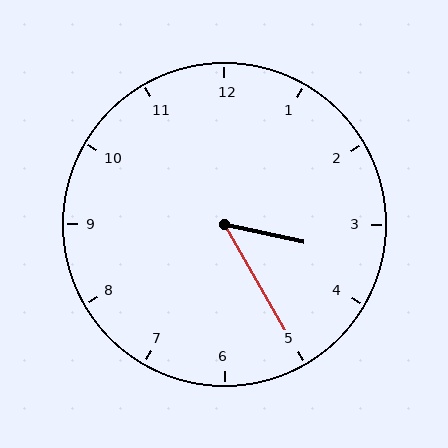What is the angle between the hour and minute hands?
Approximately 48 degrees.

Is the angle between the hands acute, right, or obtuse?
It is acute.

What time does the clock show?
3:25.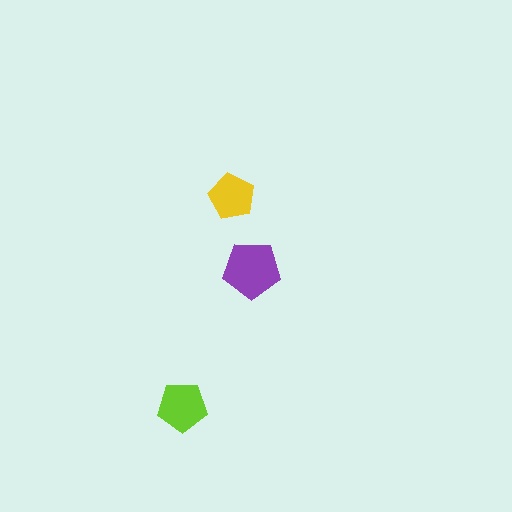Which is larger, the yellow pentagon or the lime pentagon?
The lime one.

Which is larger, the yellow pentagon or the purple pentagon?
The purple one.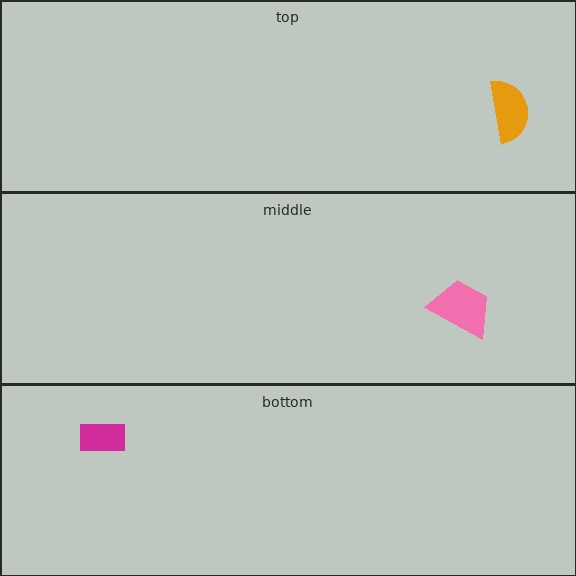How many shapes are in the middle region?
1.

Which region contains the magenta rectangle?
The bottom region.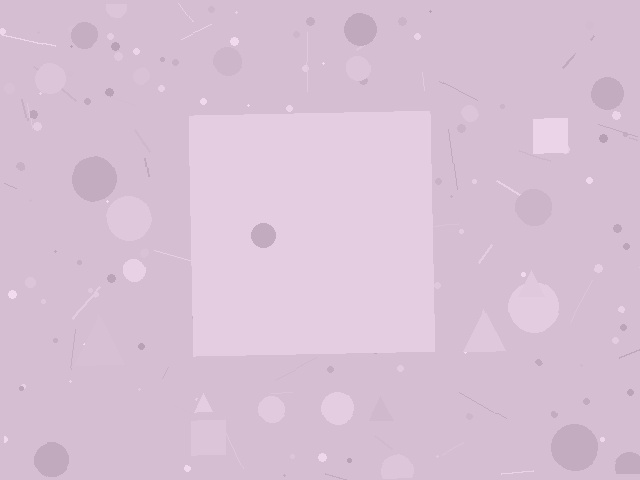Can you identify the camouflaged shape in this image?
The camouflaged shape is a square.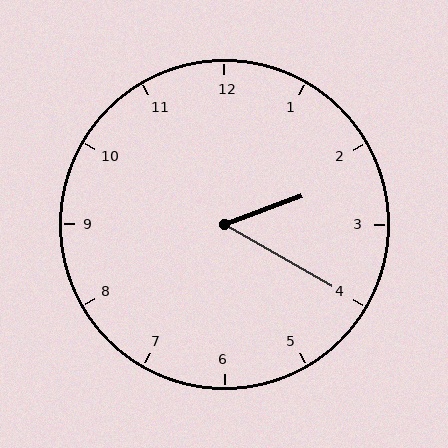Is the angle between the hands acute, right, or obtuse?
It is acute.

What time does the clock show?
2:20.